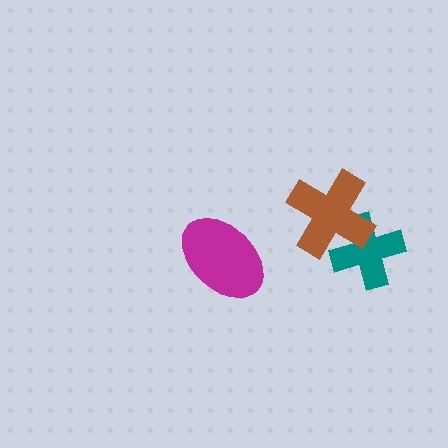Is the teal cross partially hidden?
Yes, it is partially covered by another shape.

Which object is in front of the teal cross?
The brown cross is in front of the teal cross.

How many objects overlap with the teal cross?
1 object overlaps with the teal cross.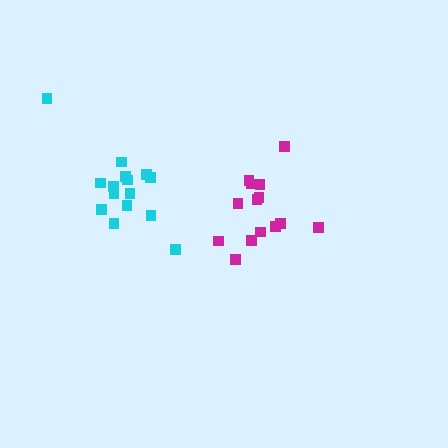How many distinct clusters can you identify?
There are 2 distinct clusters.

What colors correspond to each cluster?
The clusters are colored: cyan, magenta.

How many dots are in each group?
Group 1: 15 dots, Group 2: 14 dots (29 total).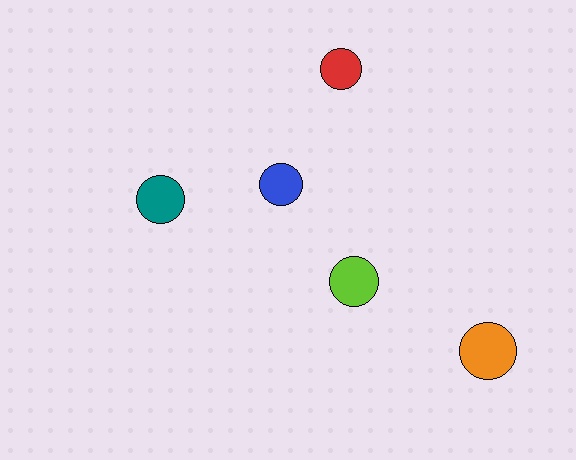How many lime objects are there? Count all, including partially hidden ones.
There is 1 lime object.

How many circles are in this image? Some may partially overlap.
There are 5 circles.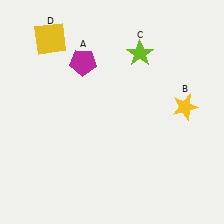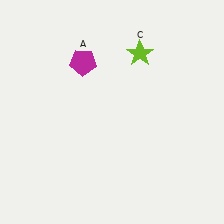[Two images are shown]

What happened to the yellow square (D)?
The yellow square (D) was removed in Image 2. It was in the top-left area of Image 1.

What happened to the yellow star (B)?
The yellow star (B) was removed in Image 2. It was in the top-right area of Image 1.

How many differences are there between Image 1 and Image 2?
There are 2 differences between the two images.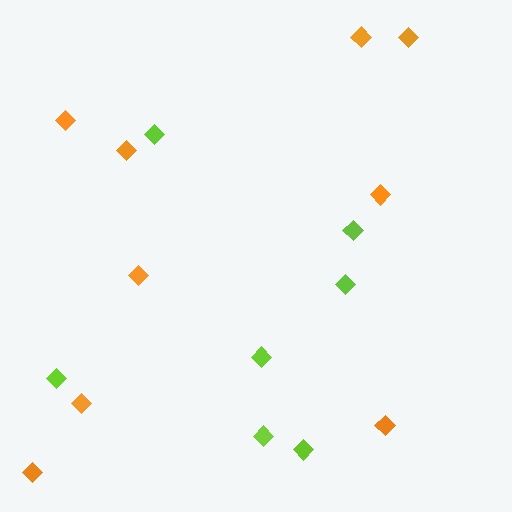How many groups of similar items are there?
There are 2 groups: one group of orange diamonds (9) and one group of lime diamonds (7).